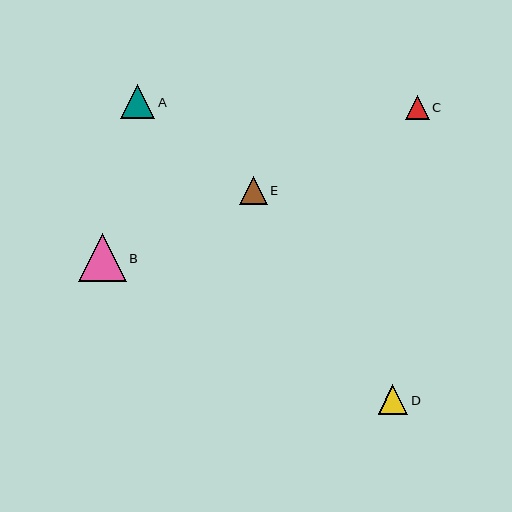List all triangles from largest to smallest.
From largest to smallest: B, A, D, E, C.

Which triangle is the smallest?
Triangle C is the smallest with a size of approximately 24 pixels.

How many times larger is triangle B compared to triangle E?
Triangle B is approximately 1.7 times the size of triangle E.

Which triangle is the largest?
Triangle B is the largest with a size of approximately 47 pixels.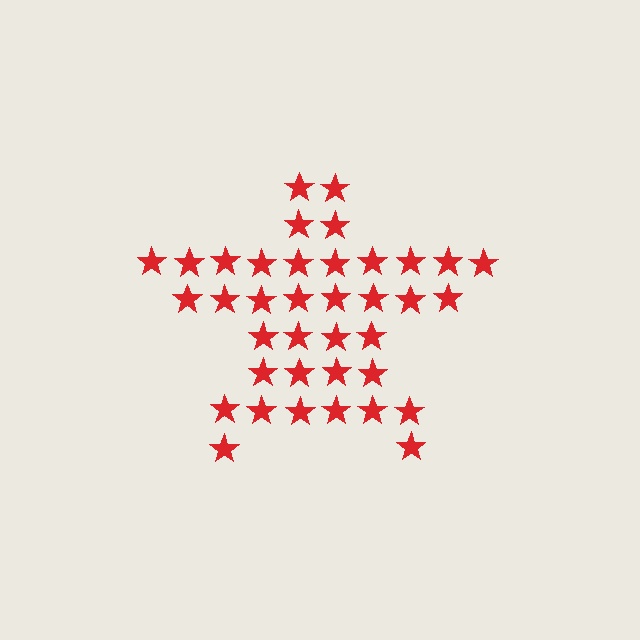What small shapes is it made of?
It is made of small stars.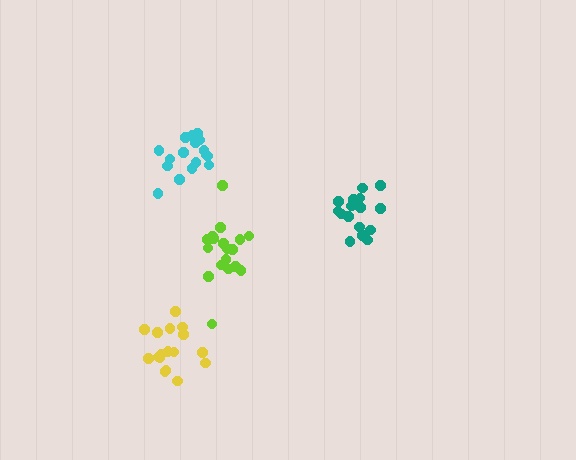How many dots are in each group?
Group 1: 16 dots, Group 2: 17 dots, Group 3: 17 dots, Group 4: 18 dots (68 total).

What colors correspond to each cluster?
The clusters are colored: teal, yellow, cyan, lime.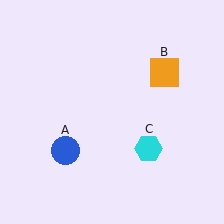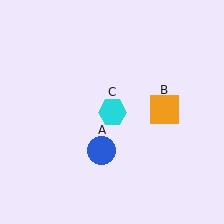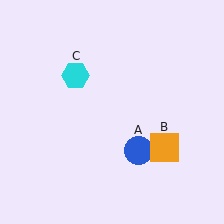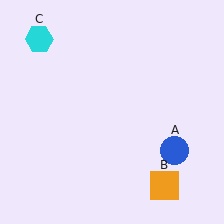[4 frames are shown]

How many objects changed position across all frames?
3 objects changed position: blue circle (object A), orange square (object B), cyan hexagon (object C).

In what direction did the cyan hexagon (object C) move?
The cyan hexagon (object C) moved up and to the left.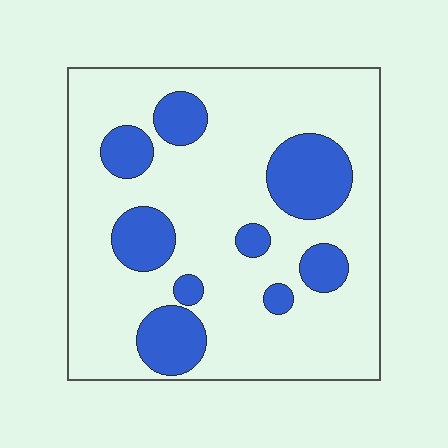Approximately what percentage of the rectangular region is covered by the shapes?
Approximately 25%.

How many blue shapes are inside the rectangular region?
9.